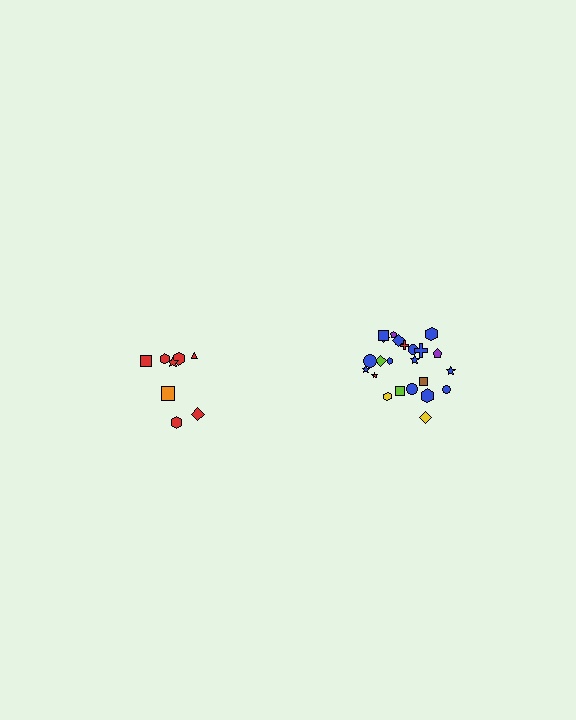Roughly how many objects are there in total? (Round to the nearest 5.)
Roughly 35 objects in total.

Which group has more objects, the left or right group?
The right group.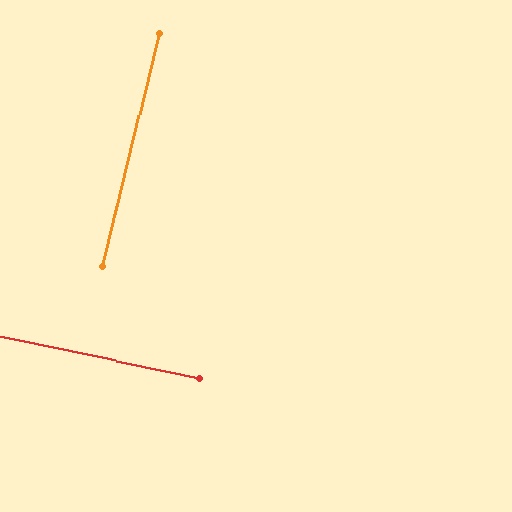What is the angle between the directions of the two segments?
Approximately 88 degrees.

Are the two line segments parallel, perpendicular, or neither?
Perpendicular — they meet at approximately 88°.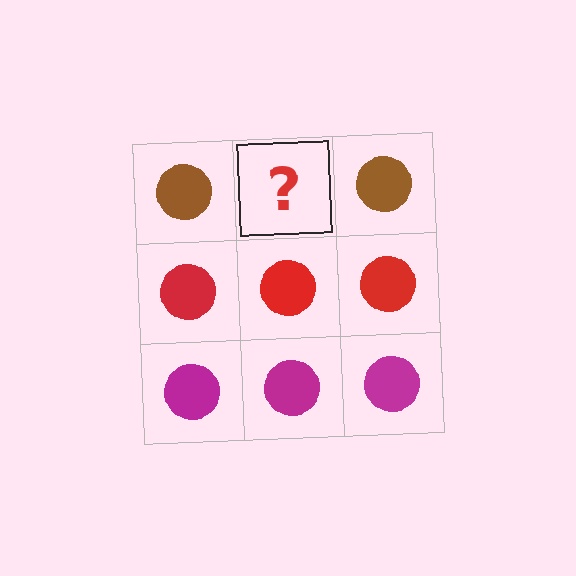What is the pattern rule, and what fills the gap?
The rule is that each row has a consistent color. The gap should be filled with a brown circle.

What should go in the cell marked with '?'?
The missing cell should contain a brown circle.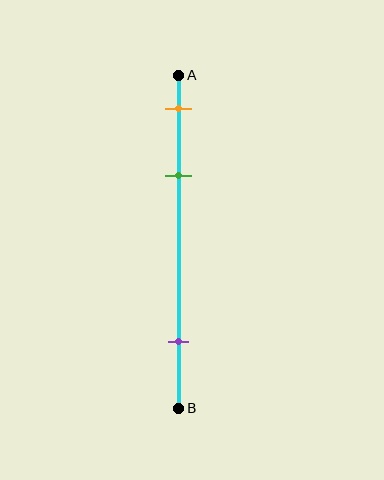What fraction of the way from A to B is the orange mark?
The orange mark is approximately 10% (0.1) of the way from A to B.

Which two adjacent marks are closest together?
The orange and green marks are the closest adjacent pair.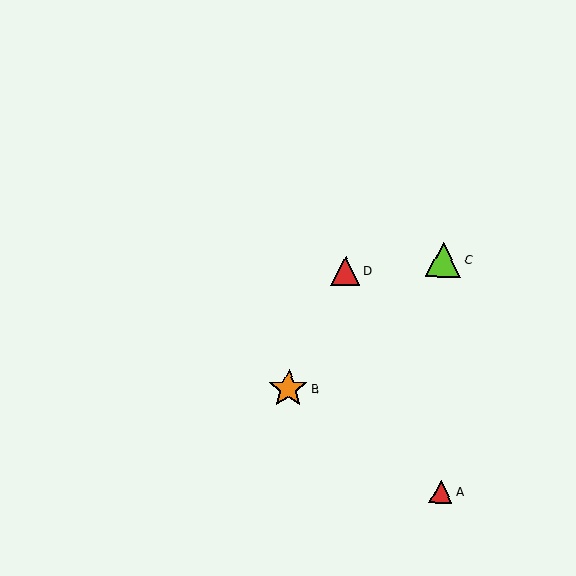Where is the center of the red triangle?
The center of the red triangle is at (441, 491).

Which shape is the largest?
The orange star (labeled B) is the largest.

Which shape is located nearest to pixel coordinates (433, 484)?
The red triangle (labeled A) at (441, 491) is nearest to that location.